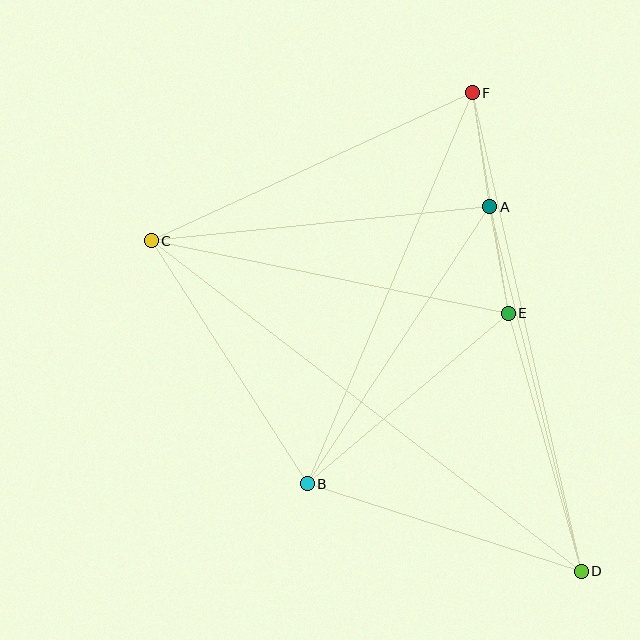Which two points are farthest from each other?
Points C and D are farthest from each other.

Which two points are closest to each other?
Points A and E are closest to each other.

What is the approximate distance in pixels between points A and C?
The distance between A and C is approximately 340 pixels.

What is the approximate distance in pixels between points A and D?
The distance between A and D is approximately 376 pixels.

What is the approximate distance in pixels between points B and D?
The distance between B and D is approximately 287 pixels.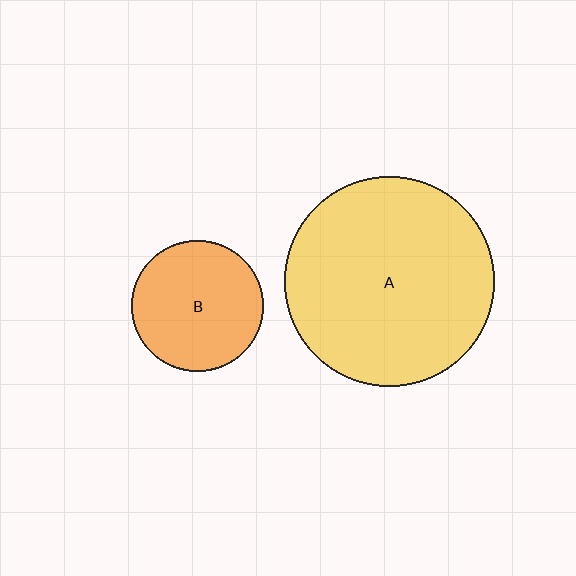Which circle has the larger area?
Circle A (yellow).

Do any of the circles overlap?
No, none of the circles overlap.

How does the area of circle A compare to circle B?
Approximately 2.6 times.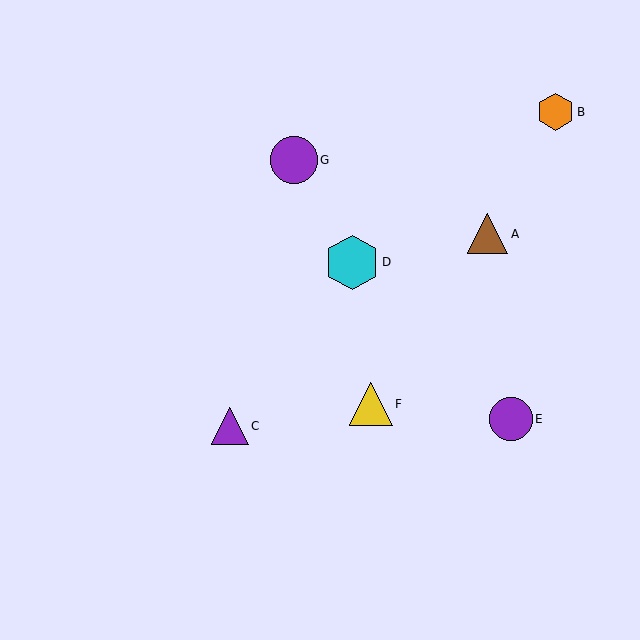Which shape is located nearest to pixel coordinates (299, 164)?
The purple circle (labeled G) at (294, 160) is nearest to that location.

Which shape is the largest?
The cyan hexagon (labeled D) is the largest.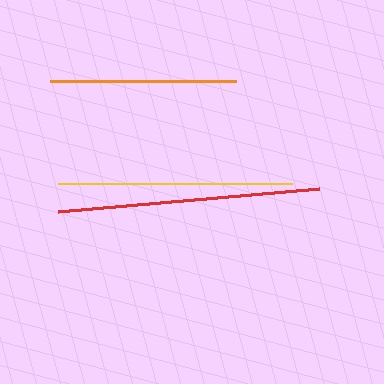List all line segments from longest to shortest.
From longest to shortest: red, yellow, orange.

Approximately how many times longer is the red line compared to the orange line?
The red line is approximately 1.4 times the length of the orange line.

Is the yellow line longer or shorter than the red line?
The red line is longer than the yellow line.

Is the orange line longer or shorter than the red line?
The red line is longer than the orange line.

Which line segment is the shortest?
The orange line is the shortest at approximately 187 pixels.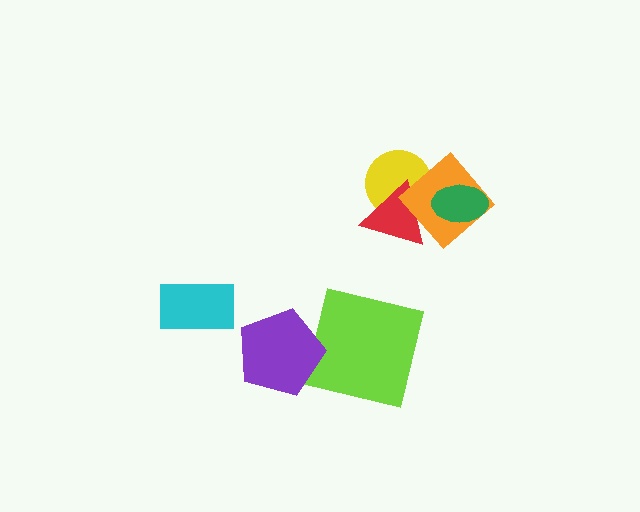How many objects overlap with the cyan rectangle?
0 objects overlap with the cyan rectangle.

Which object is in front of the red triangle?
The orange diamond is in front of the red triangle.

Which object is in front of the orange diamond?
The green ellipse is in front of the orange diamond.